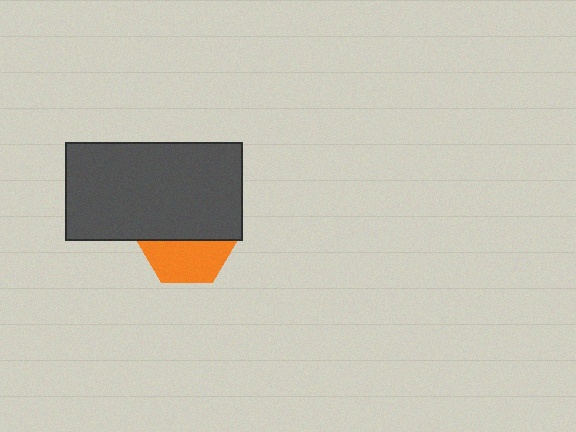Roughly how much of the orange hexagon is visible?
About half of it is visible (roughly 45%).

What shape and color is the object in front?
The object in front is a dark gray rectangle.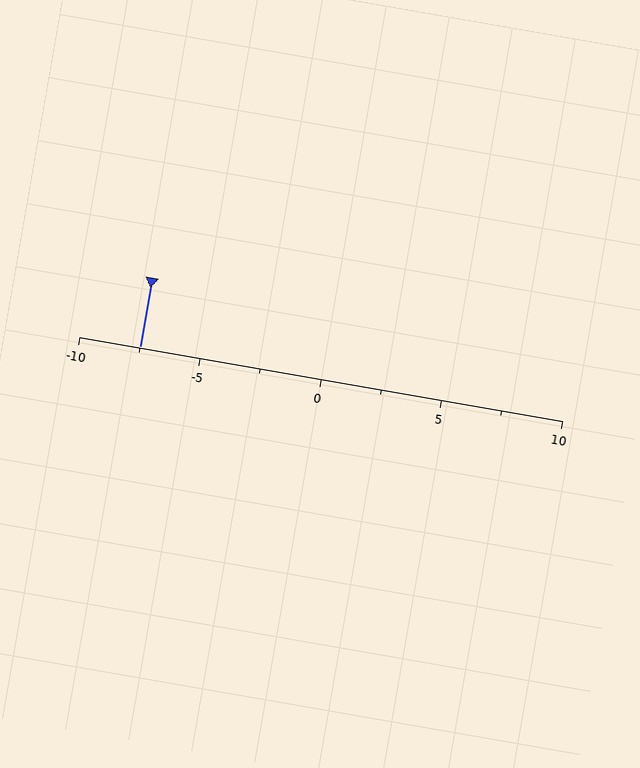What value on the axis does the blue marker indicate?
The marker indicates approximately -7.5.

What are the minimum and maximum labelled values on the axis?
The axis runs from -10 to 10.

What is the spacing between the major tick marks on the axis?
The major ticks are spaced 5 apart.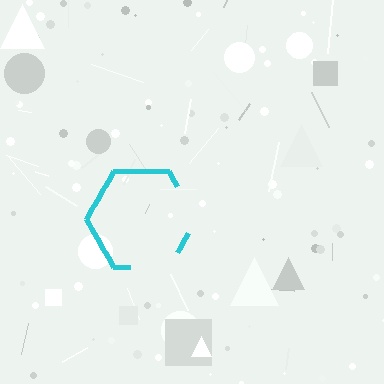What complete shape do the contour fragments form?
The contour fragments form a hexagon.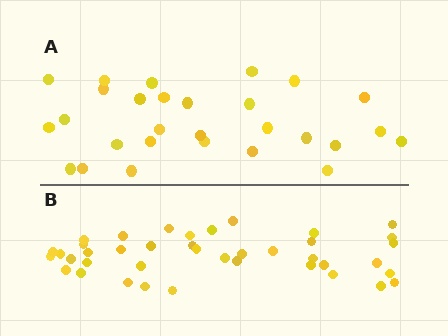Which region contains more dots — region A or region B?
Region B (the bottom region) has more dots.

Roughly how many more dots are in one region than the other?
Region B has roughly 12 or so more dots than region A.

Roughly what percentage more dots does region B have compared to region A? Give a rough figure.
About 45% more.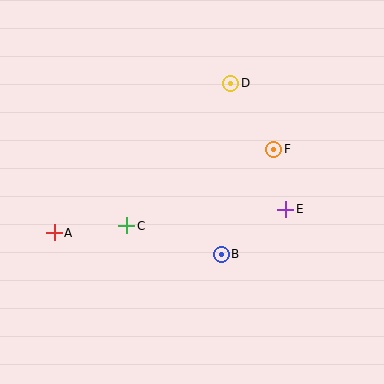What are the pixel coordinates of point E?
Point E is at (286, 209).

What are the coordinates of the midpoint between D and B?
The midpoint between D and B is at (226, 169).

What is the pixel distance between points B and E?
The distance between B and E is 79 pixels.